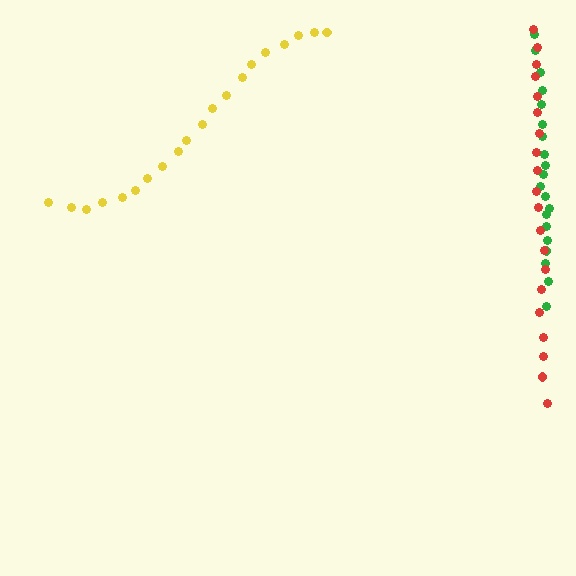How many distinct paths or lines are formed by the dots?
There are 3 distinct paths.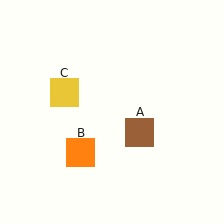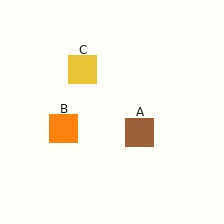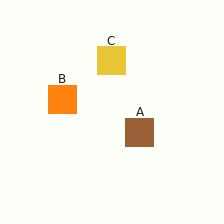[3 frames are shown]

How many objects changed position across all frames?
2 objects changed position: orange square (object B), yellow square (object C).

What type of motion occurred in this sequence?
The orange square (object B), yellow square (object C) rotated clockwise around the center of the scene.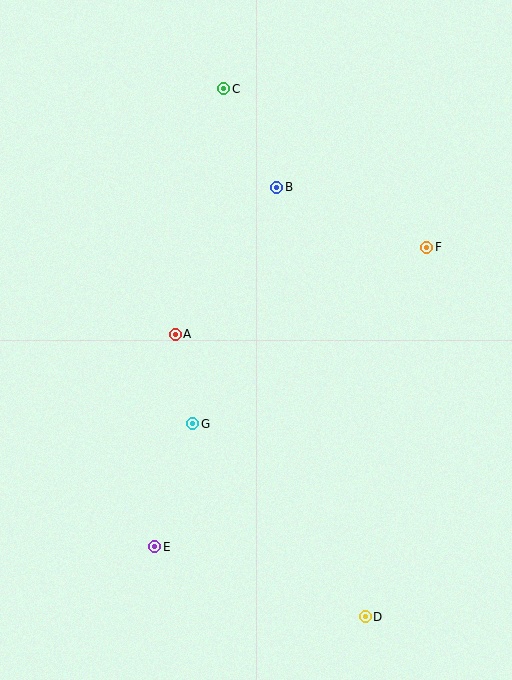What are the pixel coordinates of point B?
Point B is at (276, 187).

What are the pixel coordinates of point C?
Point C is at (224, 89).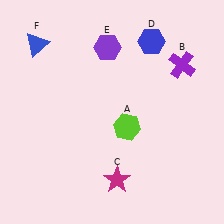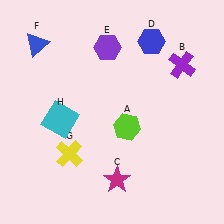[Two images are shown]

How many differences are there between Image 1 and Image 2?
There are 2 differences between the two images.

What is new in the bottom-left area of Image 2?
A yellow cross (G) was added in the bottom-left area of Image 2.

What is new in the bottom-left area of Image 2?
A cyan square (H) was added in the bottom-left area of Image 2.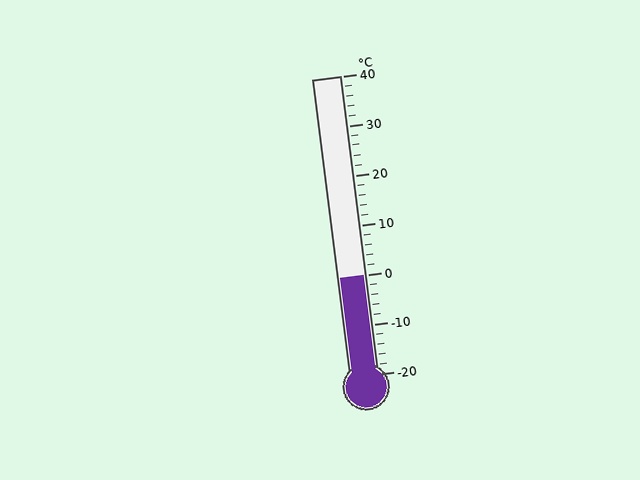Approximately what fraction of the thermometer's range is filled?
The thermometer is filled to approximately 35% of its range.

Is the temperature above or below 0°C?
The temperature is at 0°C.